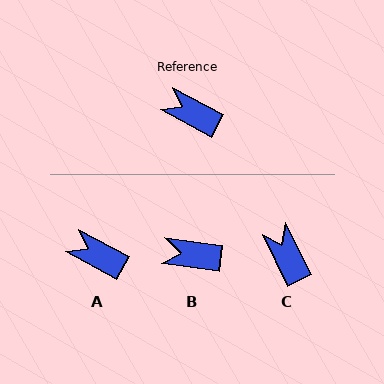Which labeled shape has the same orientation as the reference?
A.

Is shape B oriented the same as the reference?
No, it is off by about 21 degrees.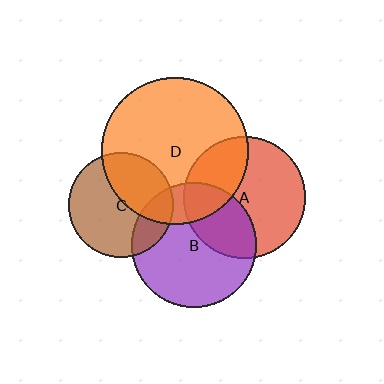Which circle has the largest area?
Circle D (orange).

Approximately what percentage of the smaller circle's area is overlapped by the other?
Approximately 35%.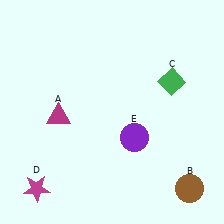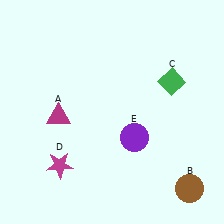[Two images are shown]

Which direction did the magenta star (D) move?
The magenta star (D) moved up.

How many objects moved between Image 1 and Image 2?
1 object moved between the two images.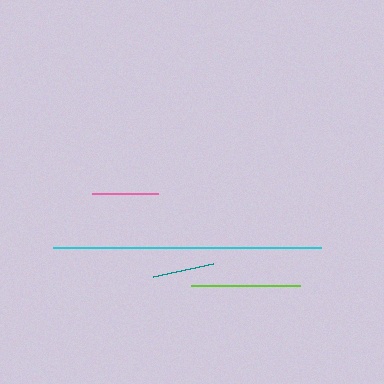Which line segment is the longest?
The cyan line is the longest at approximately 269 pixels.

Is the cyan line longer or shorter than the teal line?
The cyan line is longer than the teal line.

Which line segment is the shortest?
The teal line is the shortest at approximately 61 pixels.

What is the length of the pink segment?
The pink segment is approximately 66 pixels long.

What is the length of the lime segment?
The lime segment is approximately 109 pixels long.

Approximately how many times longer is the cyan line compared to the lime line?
The cyan line is approximately 2.5 times the length of the lime line.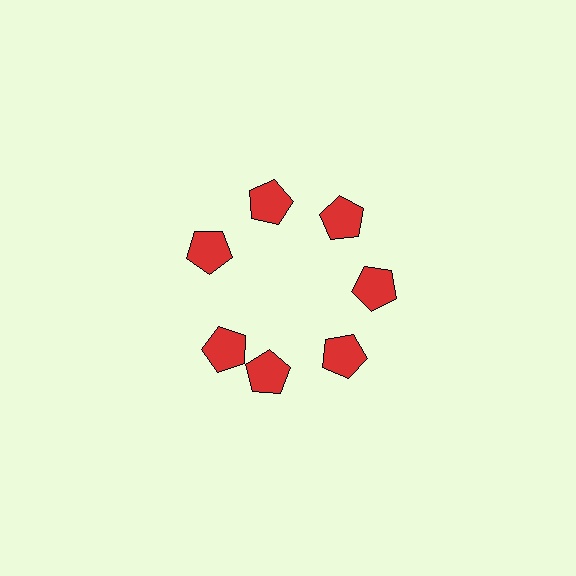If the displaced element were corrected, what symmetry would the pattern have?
It would have 7-fold rotational symmetry — the pattern would map onto itself every 51 degrees.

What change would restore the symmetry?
The symmetry would be restored by rotating it back into even spacing with its neighbors so that all 7 pentagons sit at equal angles and equal distance from the center.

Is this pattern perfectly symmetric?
No. The 7 red pentagons are arranged in a ring, but one element near the 8 o'clock position is rotated out of alignment along the ring, breaking the 7-fold rotational symmetry.